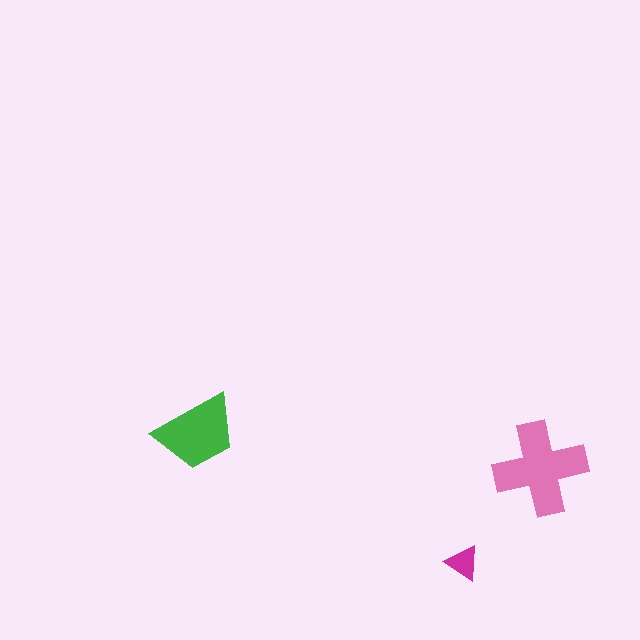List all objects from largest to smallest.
The pink cross, the green trapezoid, the magenta triangle.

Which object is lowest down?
The magenta triangle is bottommost.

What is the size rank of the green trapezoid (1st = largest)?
2nd.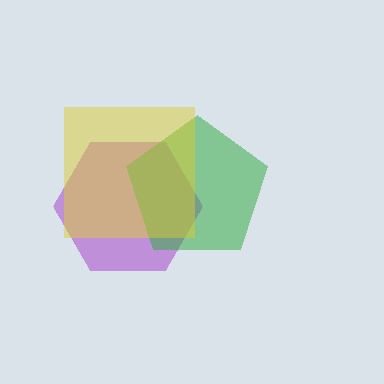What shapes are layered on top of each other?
The layered shapes are: a purple hexagon, a green pentagon, a yellow square.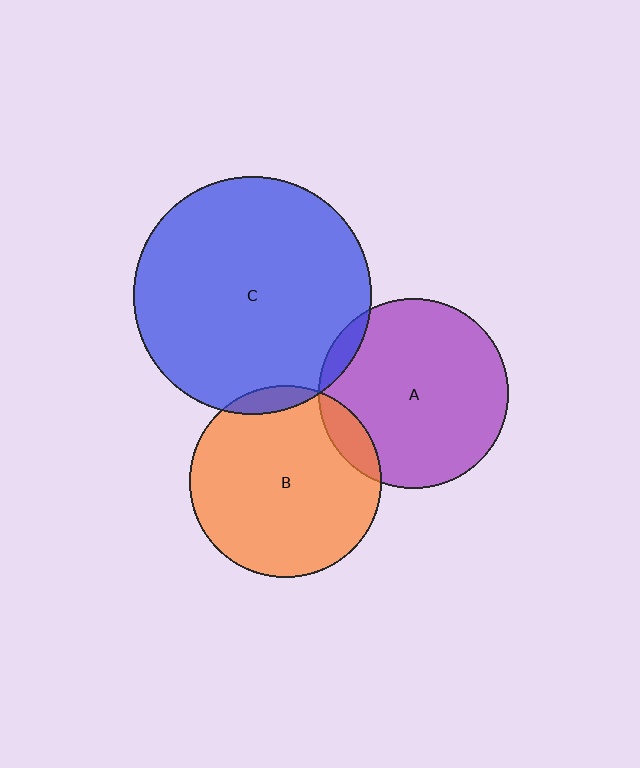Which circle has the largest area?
Circle C (blue).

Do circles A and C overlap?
Yes.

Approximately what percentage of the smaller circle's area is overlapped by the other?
Approximately 5%.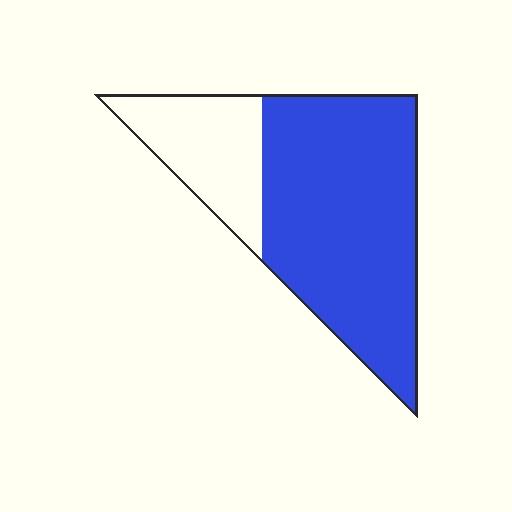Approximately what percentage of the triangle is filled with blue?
Approximately 75%.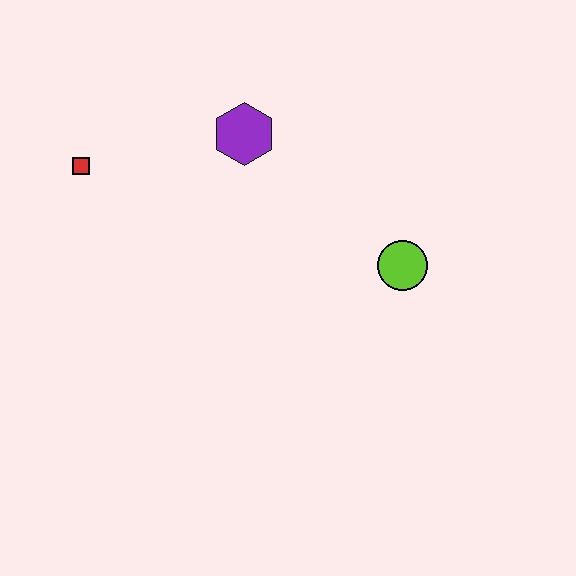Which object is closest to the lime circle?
The purple hexagon is closest to the lime circle.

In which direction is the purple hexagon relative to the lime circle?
The purple hexagon is to the left of the lime circle.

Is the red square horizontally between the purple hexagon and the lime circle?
No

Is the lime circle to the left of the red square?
No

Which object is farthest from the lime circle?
The red square is farthest from the lime circle.